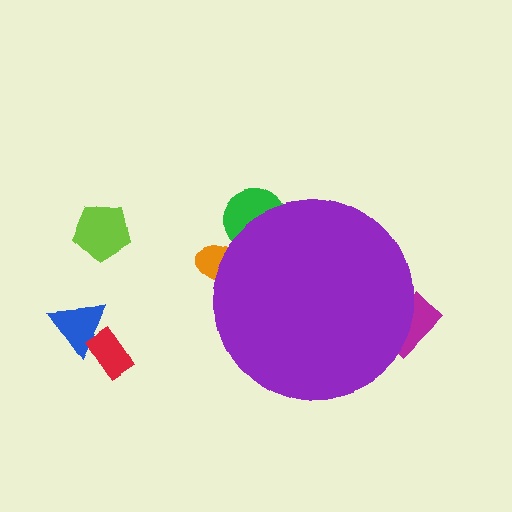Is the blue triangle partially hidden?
No, the blue triangle is fully visible.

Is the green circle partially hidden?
Yes, the green circle is partially hidden behind the purple circle.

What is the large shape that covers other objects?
A purple circle.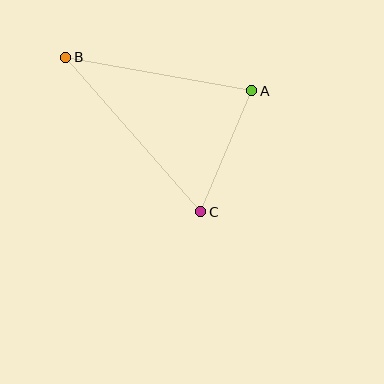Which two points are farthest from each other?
Points B and C are farthest from each other.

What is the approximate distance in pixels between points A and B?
The distance between A and B is approximately 189 pixels.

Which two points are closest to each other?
Points A and C are closest to each other.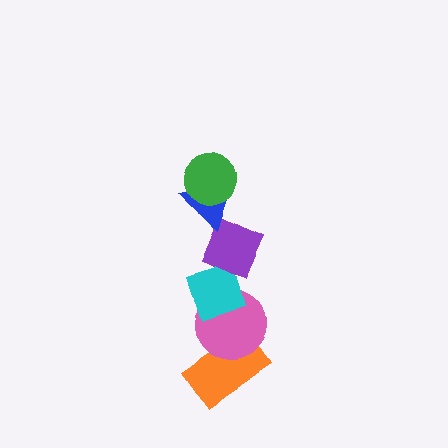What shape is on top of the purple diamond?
The blue triangle is on top of the purple diamond.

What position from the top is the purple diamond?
The purple diamond is 3rd from the top.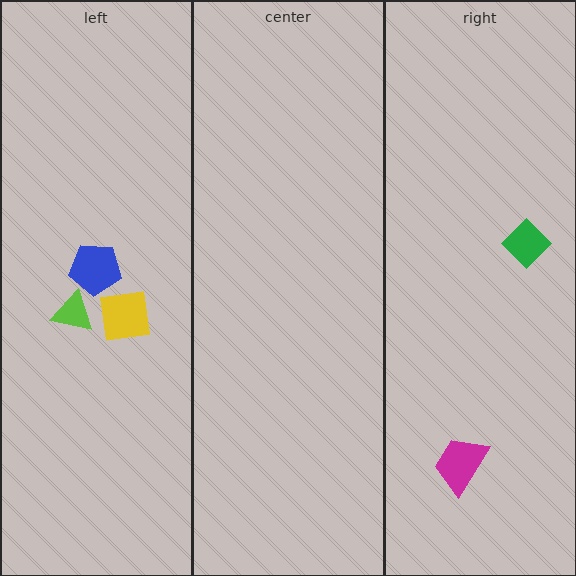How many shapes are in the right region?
2.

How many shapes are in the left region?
3.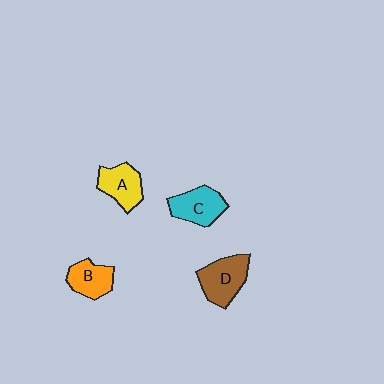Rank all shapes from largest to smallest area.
From largest to smallest: D (brown), C (cyan), A (yellow), B (orange).